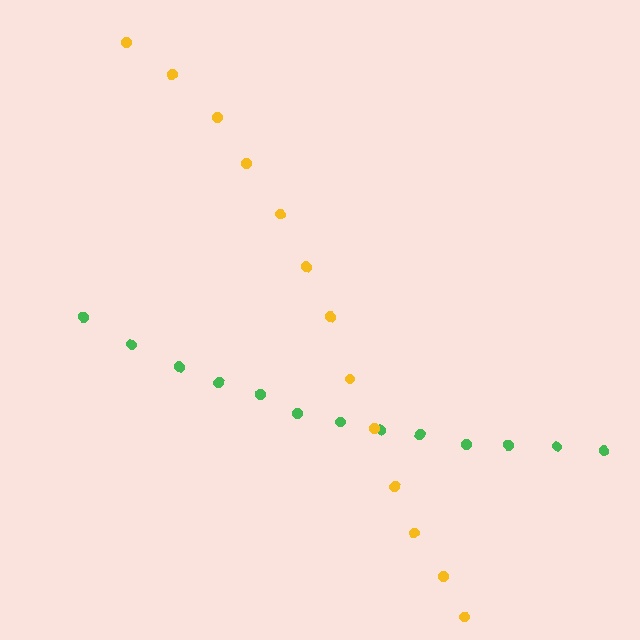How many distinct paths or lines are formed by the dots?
There are 2 distinct paths.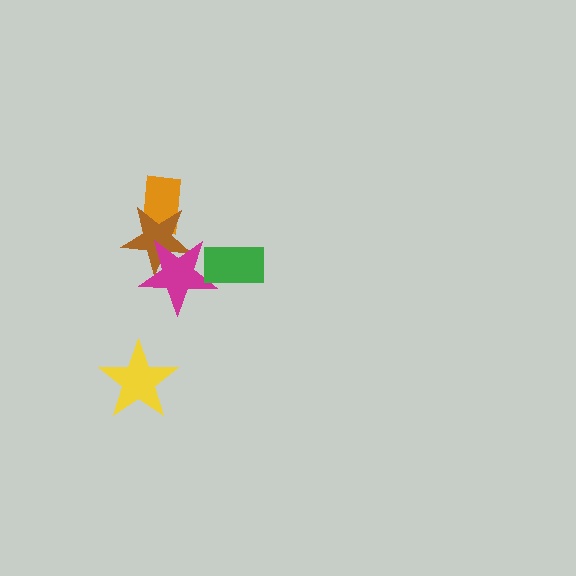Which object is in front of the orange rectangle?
The brown star is in front of the orange rectangle.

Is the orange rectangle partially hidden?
Yes, it is partially covered by another shape.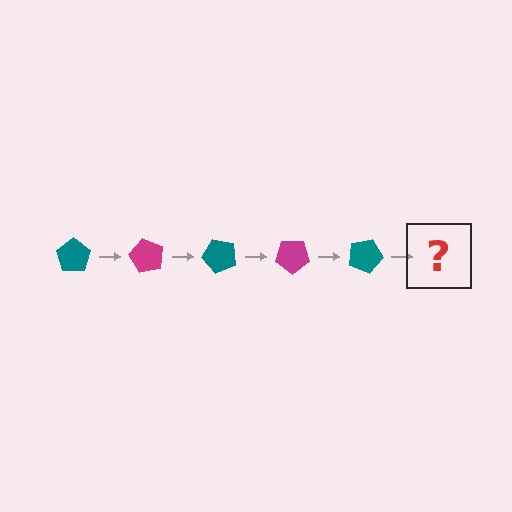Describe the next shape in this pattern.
It should be a magenta pentagon, rotated 300 degrees from the start.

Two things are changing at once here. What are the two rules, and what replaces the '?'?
The two rules are that it rotates 60 degrees each step and the color cycles through teal and magenta. The '?' should be a magenta pentagon, rotated 300 degrees from the start.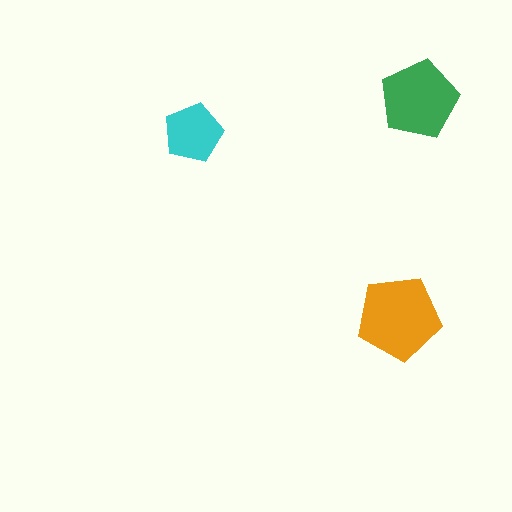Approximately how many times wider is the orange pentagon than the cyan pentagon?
About 1.5 times wider.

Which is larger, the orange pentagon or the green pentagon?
The orange one.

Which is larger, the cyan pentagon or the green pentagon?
The green one.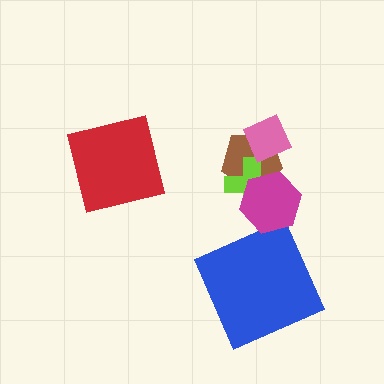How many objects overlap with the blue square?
0 objects overlap with the blue square.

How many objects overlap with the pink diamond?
1 object overlaps with the pink diamond.